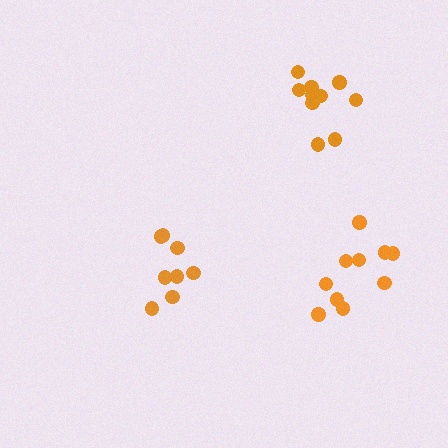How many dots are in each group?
Group 1: 8 dots, Group 2: 10 dots, Group 3: 10 dots (28 total).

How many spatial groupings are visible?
There are 3 spatial groupings.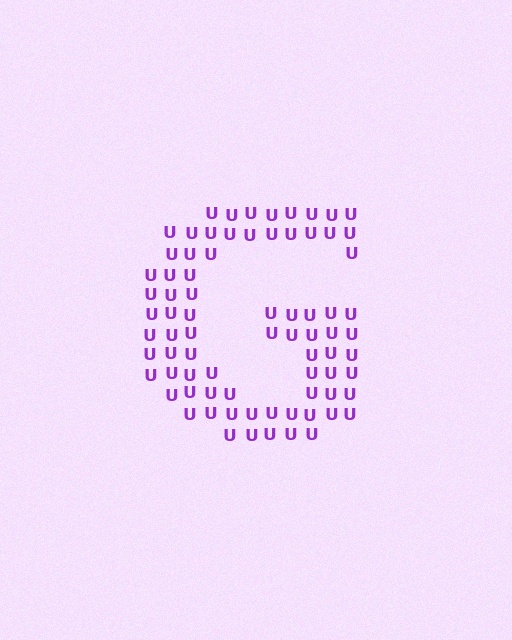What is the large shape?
The large shape is the letter G.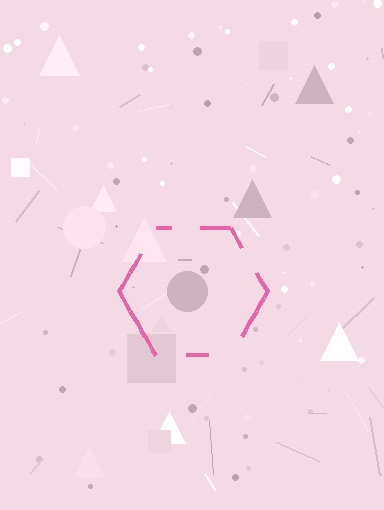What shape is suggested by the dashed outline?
The dashed outline suggests a hexagon.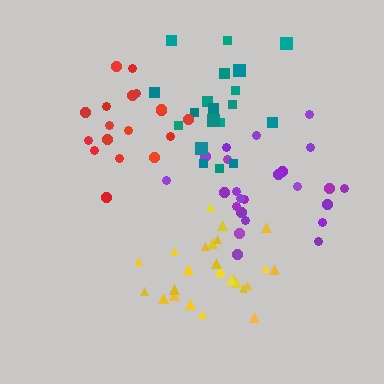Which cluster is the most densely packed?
Yellow.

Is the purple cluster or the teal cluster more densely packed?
Teal.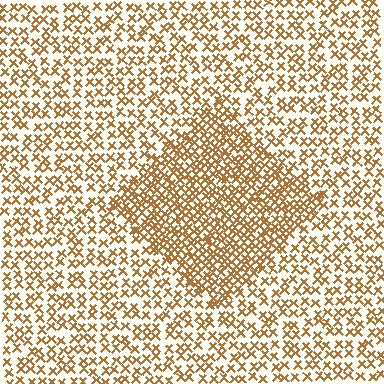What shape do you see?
I see a diamond.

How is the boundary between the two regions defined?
The boundary is defined by a change in element density (approximately 1.9x ratio). All elements are the same color, size, and shape.